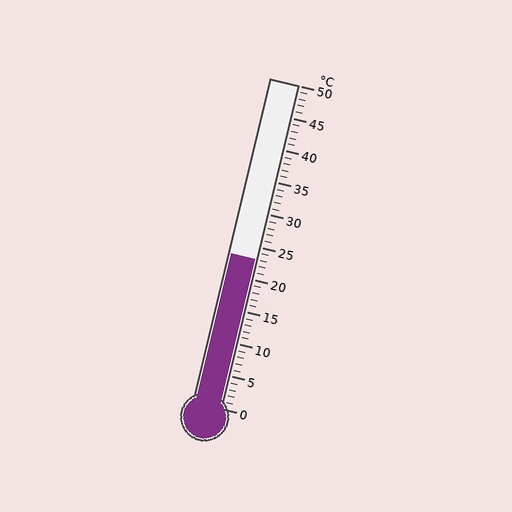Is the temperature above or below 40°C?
The temperature is below 40°C.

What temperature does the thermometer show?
The thermometer shows approximately 23°C.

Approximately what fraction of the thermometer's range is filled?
The thermometer is filled to approximately 45% of its range.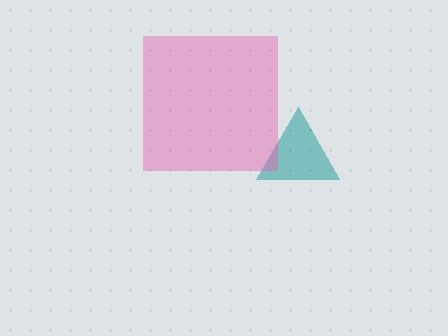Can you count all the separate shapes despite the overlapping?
Yes, there are 2 separate shapes.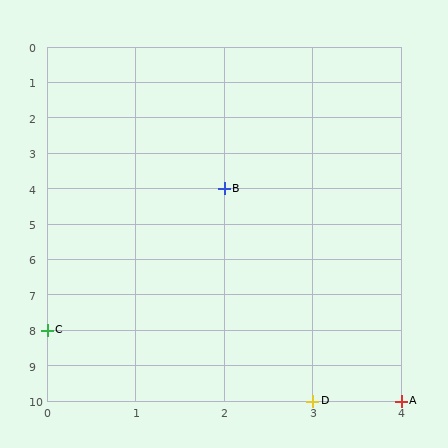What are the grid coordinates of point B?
Point B is at grid coordinates (2, 4).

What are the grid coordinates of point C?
Point C is at grid coordinates (0, 8).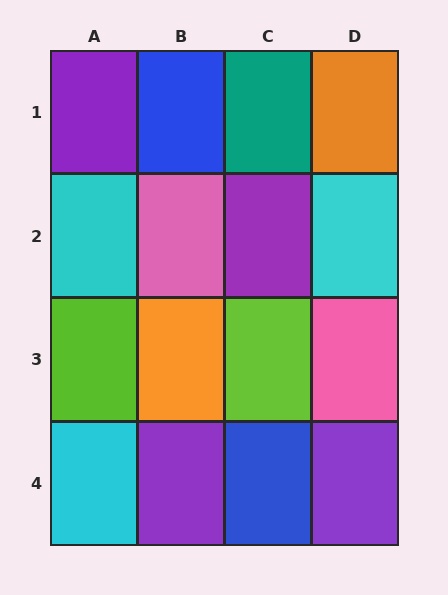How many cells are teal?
1 cell is teal.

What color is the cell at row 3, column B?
Orange.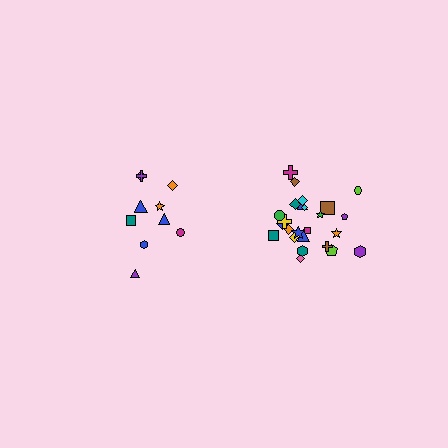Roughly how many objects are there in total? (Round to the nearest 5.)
Roughly 35 objects in total.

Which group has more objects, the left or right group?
The right group.